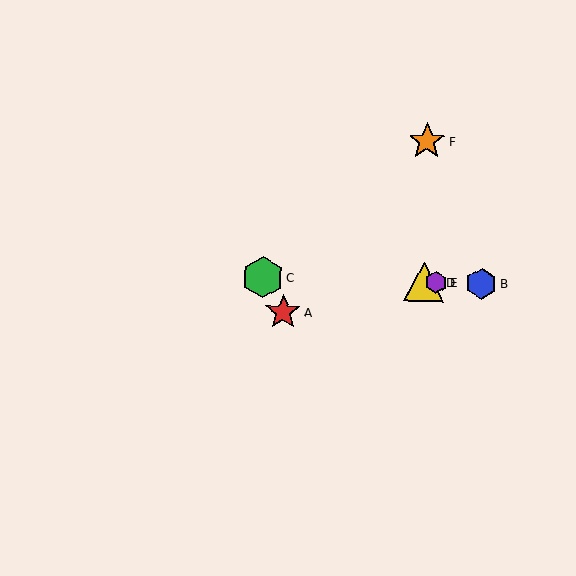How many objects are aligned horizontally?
4 objects (B, C, D, E) are aligned horizontally.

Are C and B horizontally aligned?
Yes, both are at y≈277.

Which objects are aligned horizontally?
Objects B, C, D, E are aligned horizontally.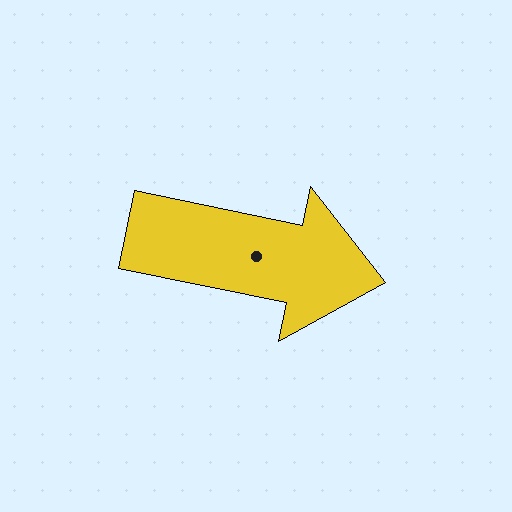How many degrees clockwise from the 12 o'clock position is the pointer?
Approximately 102 degrees.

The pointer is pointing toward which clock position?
Roughly 3 o'clock.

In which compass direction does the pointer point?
East.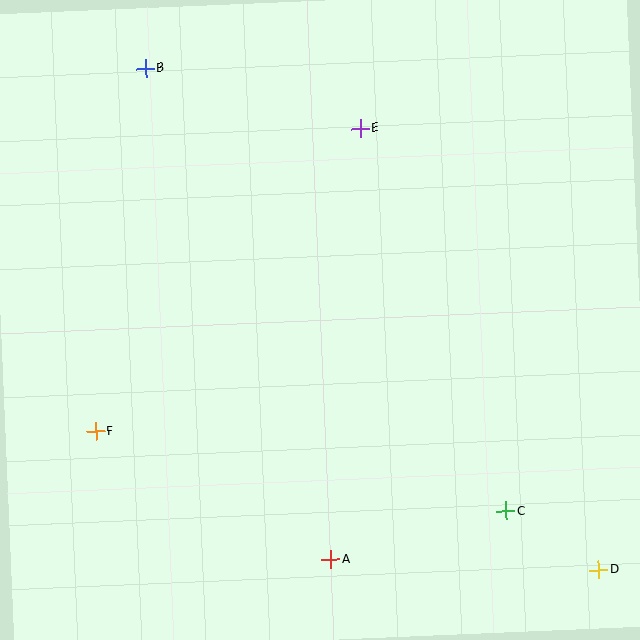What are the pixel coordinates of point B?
Point B is at (146, 68).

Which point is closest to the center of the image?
Point E at (360, 128) is closest to the center.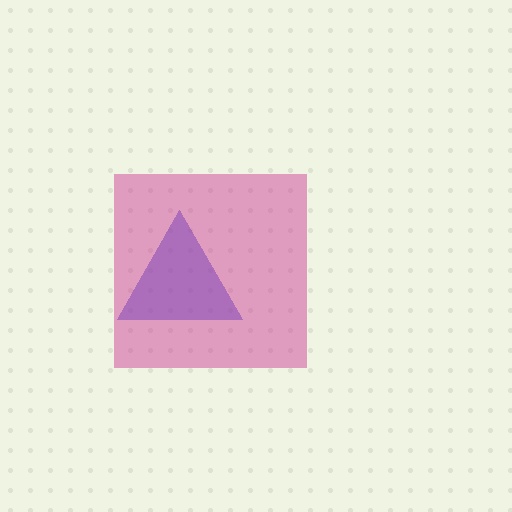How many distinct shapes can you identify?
There are 2 distinct shapes: a blue triangle, a magenta square.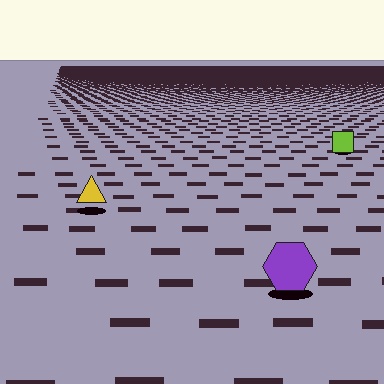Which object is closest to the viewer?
The purple hexagon is closest. The texture marks near it are larger and more spread out.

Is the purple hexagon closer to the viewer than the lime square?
Yes. The purple hexagon is closer — you can tell from the texture gradient: the ground texture is coarser near it.